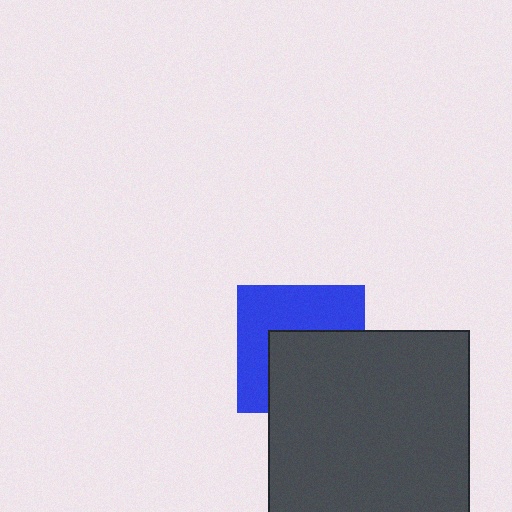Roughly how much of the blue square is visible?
About half of it is visible (roughly 50%).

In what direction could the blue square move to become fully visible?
The blue square could move toward the upper-left. That would shift it out from behind the dark gray square entirely.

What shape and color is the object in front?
The object in front is a dark gray square.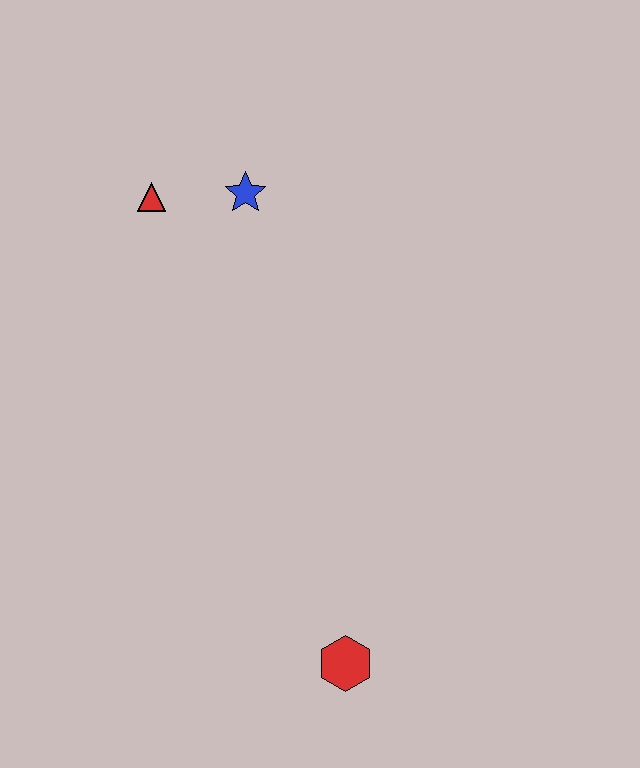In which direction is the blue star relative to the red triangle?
The blue star is to the right of the red triangle.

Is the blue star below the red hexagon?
No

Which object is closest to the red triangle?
The blue star is closest to the red triangle.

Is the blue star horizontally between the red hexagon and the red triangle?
Yes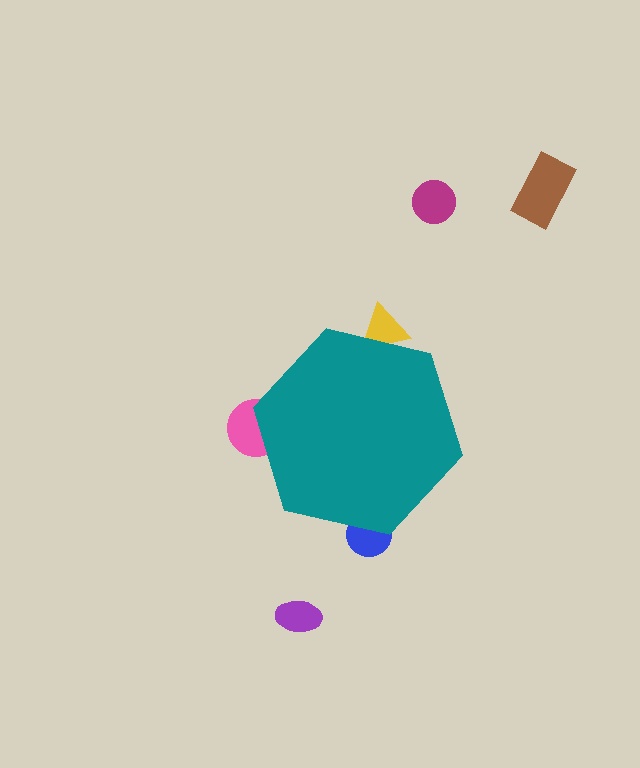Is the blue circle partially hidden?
Yes, the blue circle is partially hidden behind the teal hexagon.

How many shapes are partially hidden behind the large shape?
3 shapes are partially hidden.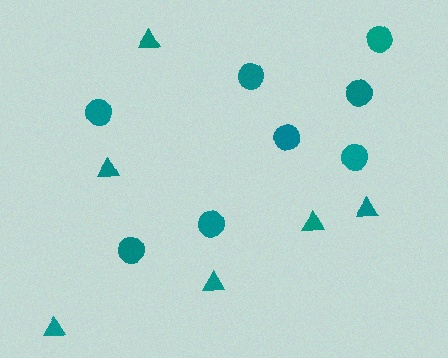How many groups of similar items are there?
There are 2 groups: one group of triangles (6) and one group of circles (8).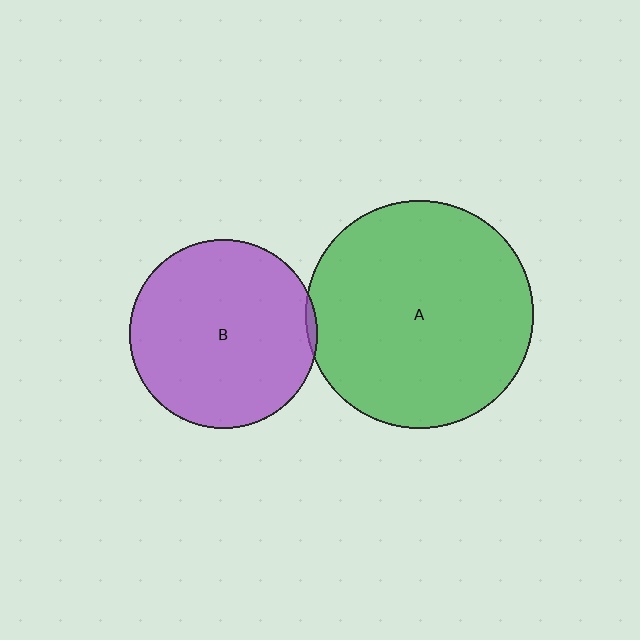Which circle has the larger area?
Circle A (green).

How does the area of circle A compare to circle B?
Approximately 1.5 times.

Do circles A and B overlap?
Yes.